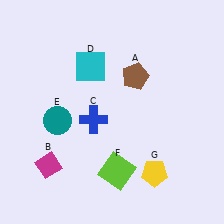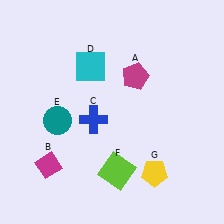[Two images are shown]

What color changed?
The pentagon (A) changed from brown in Image 1 to magenta in Image 2.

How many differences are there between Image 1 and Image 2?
There is 1 difference between the two images.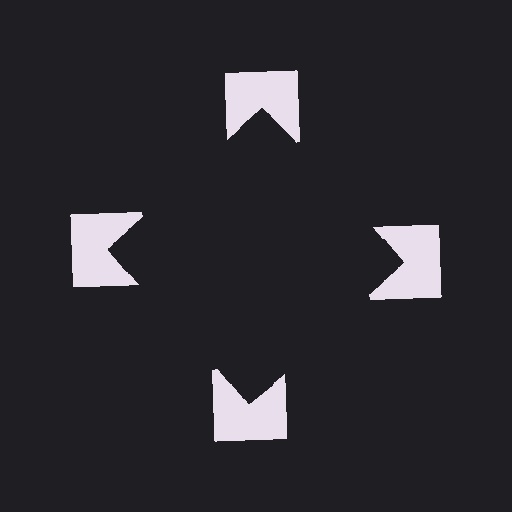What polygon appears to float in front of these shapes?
An illusory square — its edges are inferred from the aligned wedge cuts in the notched squares, not physically drawn.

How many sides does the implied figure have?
4 sides.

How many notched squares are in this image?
There are 4 — one at each vertex of the illusory square.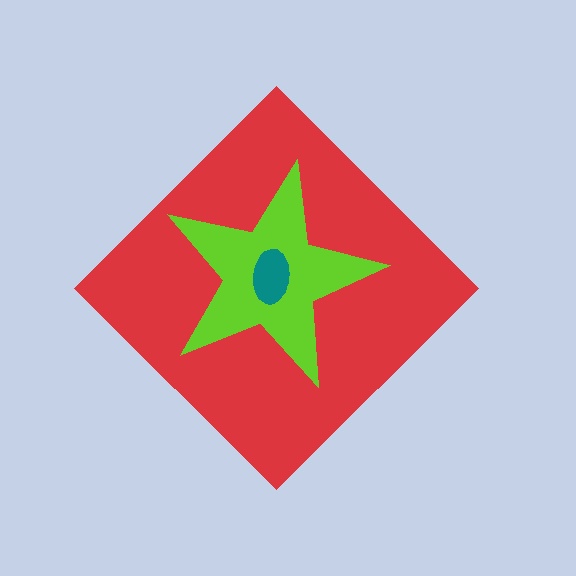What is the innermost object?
The teal ellipse.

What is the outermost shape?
The red diamond.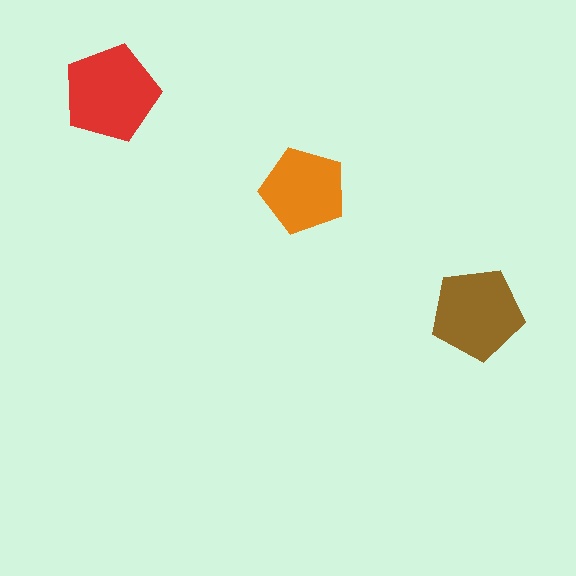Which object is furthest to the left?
The red pentagon is leftmost.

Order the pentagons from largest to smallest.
the red one, the brown one, the orange one.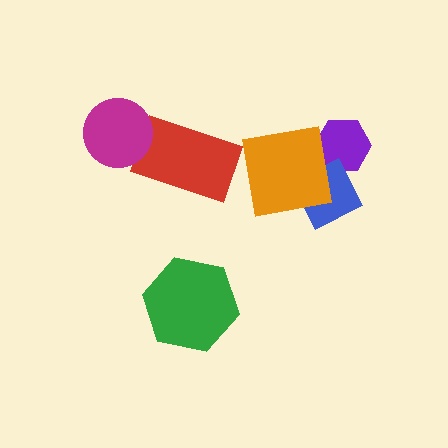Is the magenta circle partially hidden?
No, no other shape covers it.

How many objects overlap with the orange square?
1 object overlaps with the orange square.